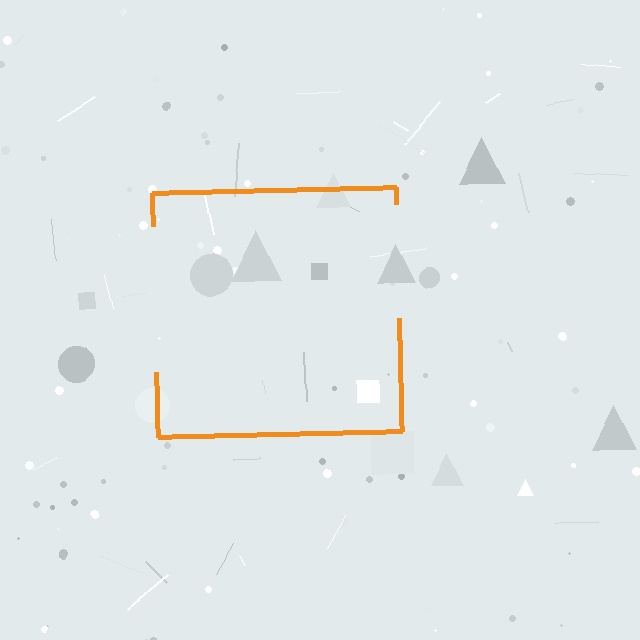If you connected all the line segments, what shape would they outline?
They would outline a square.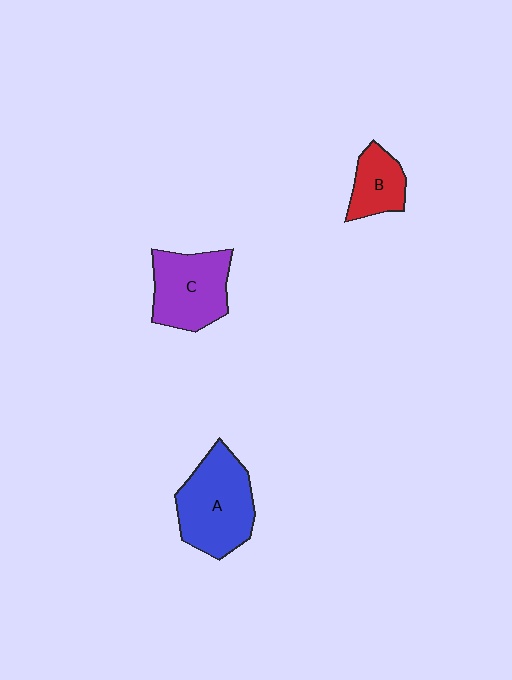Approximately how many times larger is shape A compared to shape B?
Approximately 2.0 times.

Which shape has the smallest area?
Shape B (red).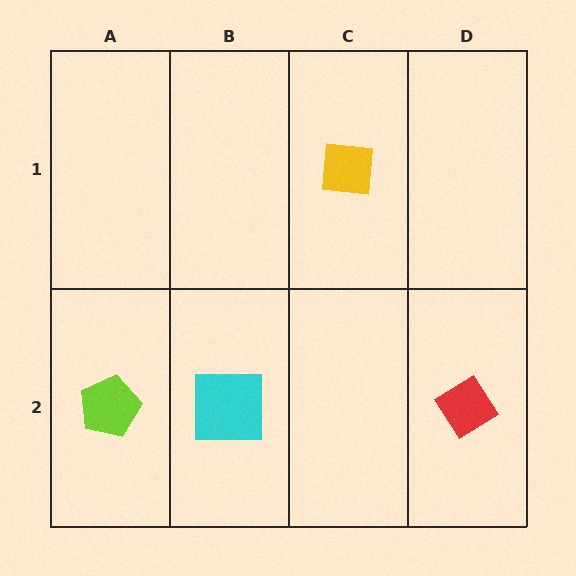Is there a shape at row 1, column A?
No, that cell is empty.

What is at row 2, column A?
A lime pentagon.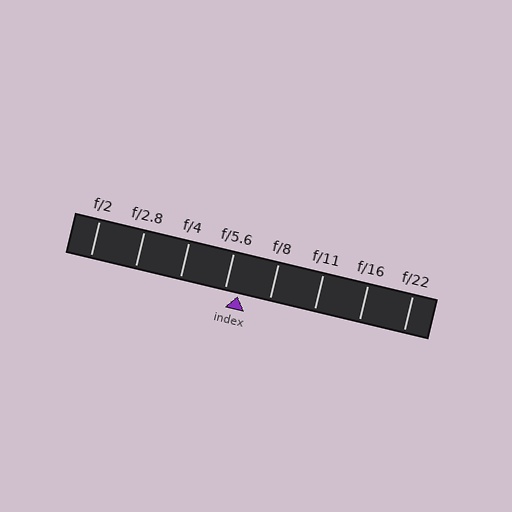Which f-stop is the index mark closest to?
The index mark is closest to f/5.6.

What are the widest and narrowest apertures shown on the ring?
The widest aperture shown is f/2 and the narrowest is f/22.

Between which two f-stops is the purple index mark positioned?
The index mark is between f/5.6 and f/8.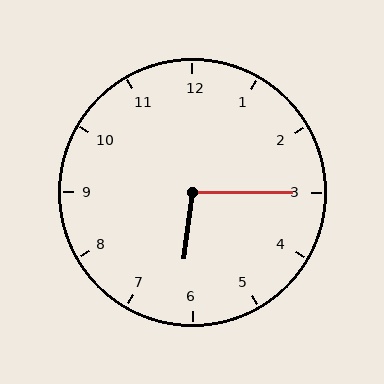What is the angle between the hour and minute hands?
Approximately 98 degrees.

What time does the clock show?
6:15.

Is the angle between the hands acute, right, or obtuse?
It is obtuse.